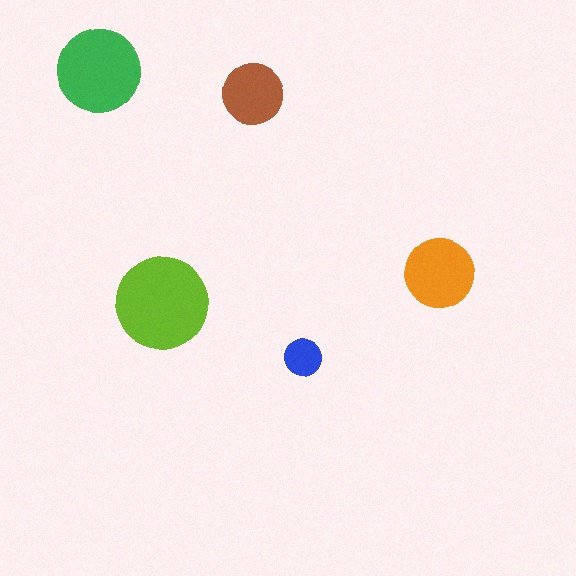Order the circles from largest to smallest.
the lime one, the green one, the orange one, the brown one, the blue one.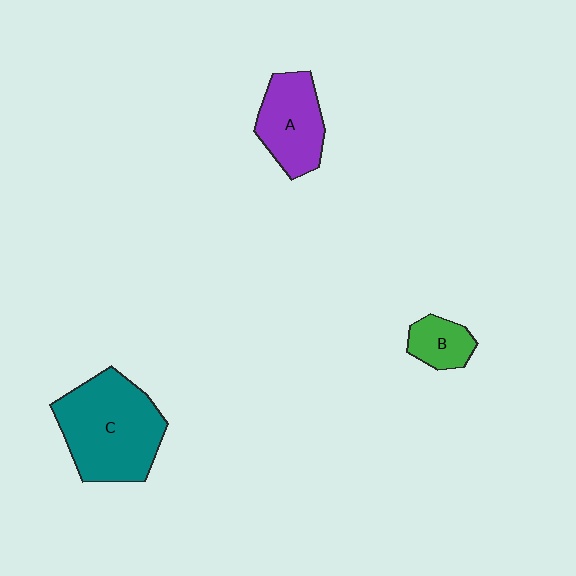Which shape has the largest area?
Shape C (teal).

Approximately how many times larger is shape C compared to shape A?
Approximately 1.7 times.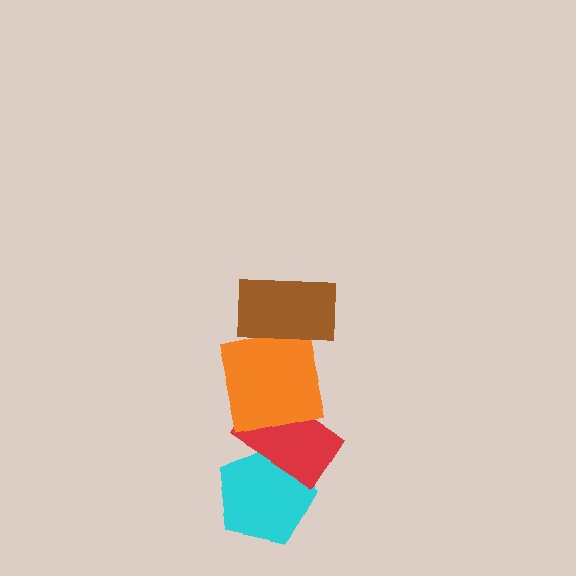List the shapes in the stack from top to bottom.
From top to bottom: the brown rectangle, the orange square, the red rectangle, the cyan pentagon.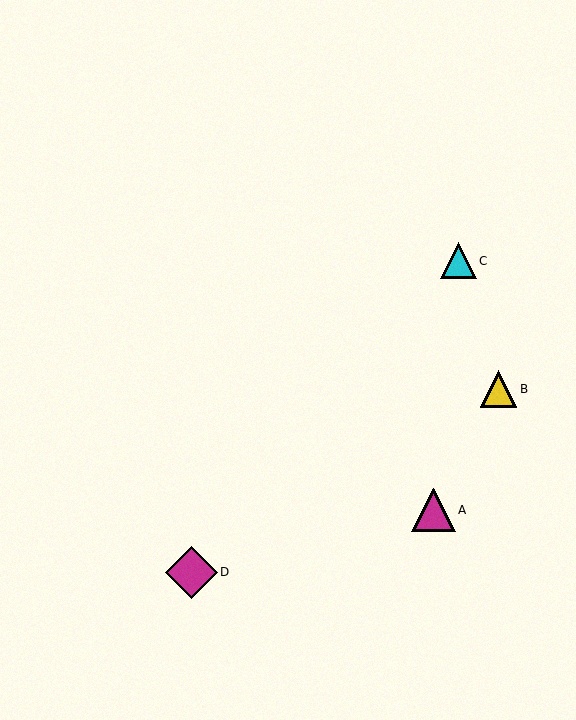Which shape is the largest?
The magenta diamond (labeled D) is the largest.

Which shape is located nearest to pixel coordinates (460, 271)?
The cyan triangle (labeled C) at (458, 261) is nearest to that location.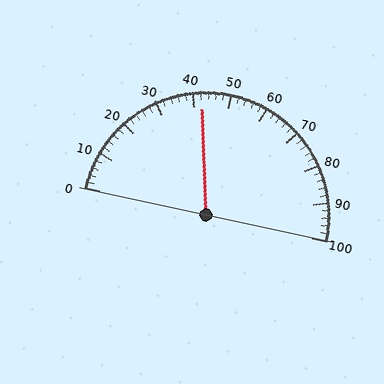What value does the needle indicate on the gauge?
The needle indicates approximately 42.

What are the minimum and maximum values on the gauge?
The gauge ranges from 0 to 100.